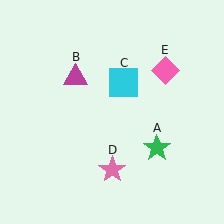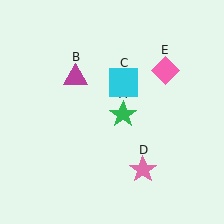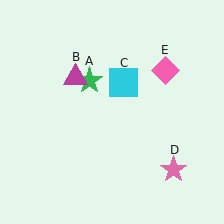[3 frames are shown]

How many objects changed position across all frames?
2 objects changed position: green star (object A), pink star (object D).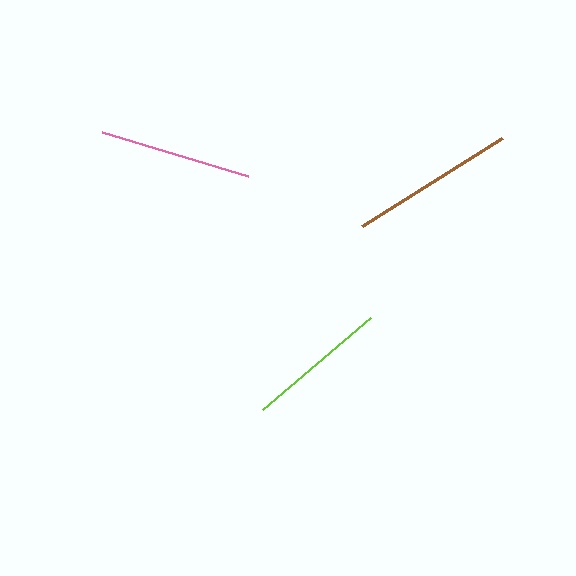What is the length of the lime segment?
The lime segment is approximately 142 pixels long.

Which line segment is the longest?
The brown line is the longest at approximately 165 pixels.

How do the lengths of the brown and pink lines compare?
The brown and pink lines are approximately the same length.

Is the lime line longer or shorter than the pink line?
The pink line is longer than the lime line.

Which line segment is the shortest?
The lime line is the shortest at approximately 142 pixels.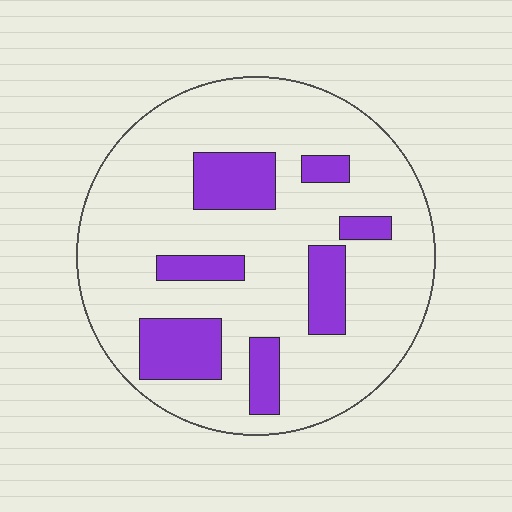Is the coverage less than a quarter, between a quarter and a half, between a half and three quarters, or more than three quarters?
Less than a quarter.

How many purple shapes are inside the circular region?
7.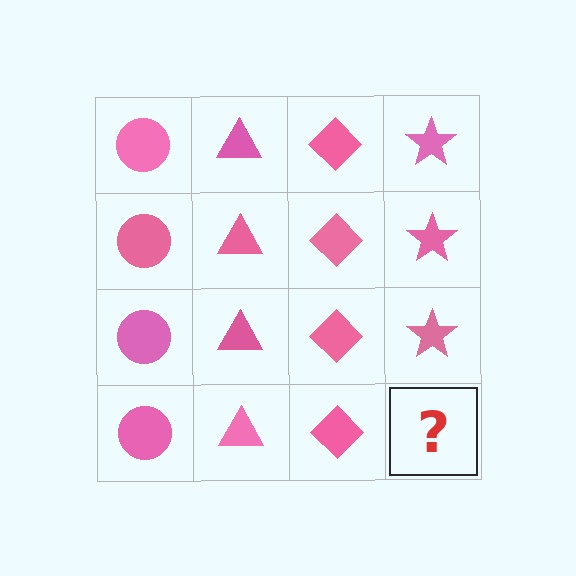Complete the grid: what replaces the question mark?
The question mark should be replaced with a pink star.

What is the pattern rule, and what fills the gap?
The rule is that each column has a consistent shape. The gap should be filled with a pink star.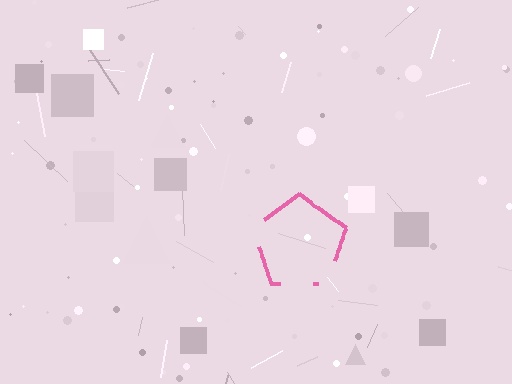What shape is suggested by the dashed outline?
The dashed outline suggests a pentagon.